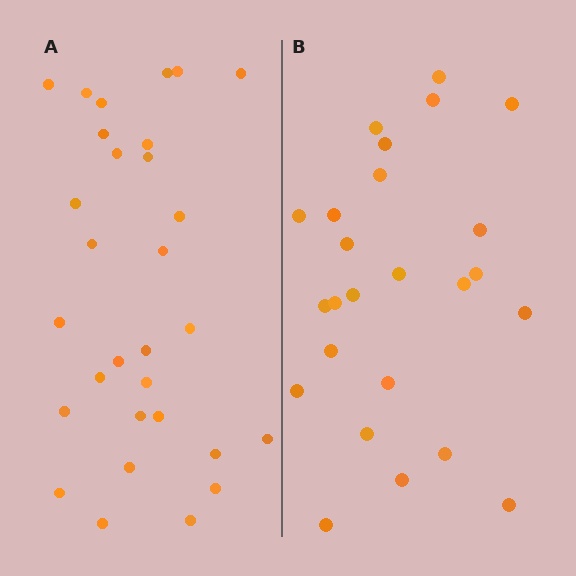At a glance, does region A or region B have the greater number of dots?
Region A (the left region) has more dots.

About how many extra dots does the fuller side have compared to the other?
Region A has about 5 more dots than region B.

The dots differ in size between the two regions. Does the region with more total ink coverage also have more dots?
No. Region B has more total ink coverage because its dots are larger, but region A actually contains more individual dots. Total area can be misleading — the number of items is what matters here.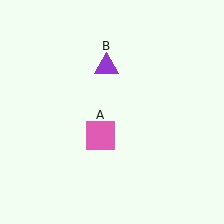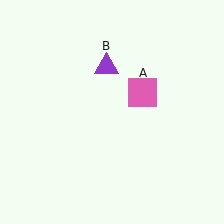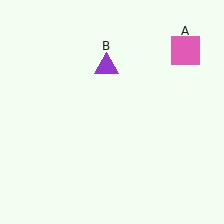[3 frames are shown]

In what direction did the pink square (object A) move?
The pink square (object A) moved up and to the right.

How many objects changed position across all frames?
1 object changed position: pink square (object A).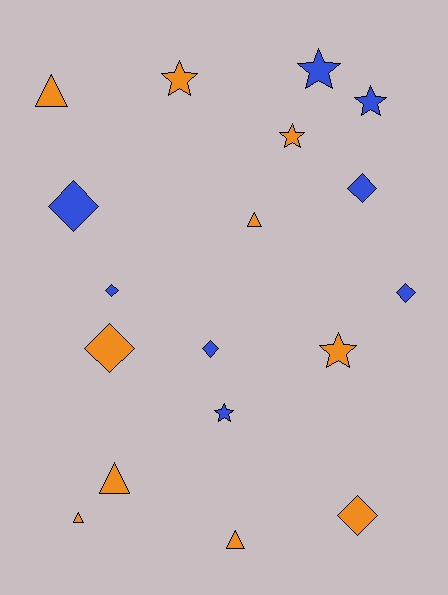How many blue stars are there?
There are 3 blue stars.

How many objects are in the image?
There are 18 objects.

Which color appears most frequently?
Orange, with 10 objects.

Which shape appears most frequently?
Diamond, with 7 objects.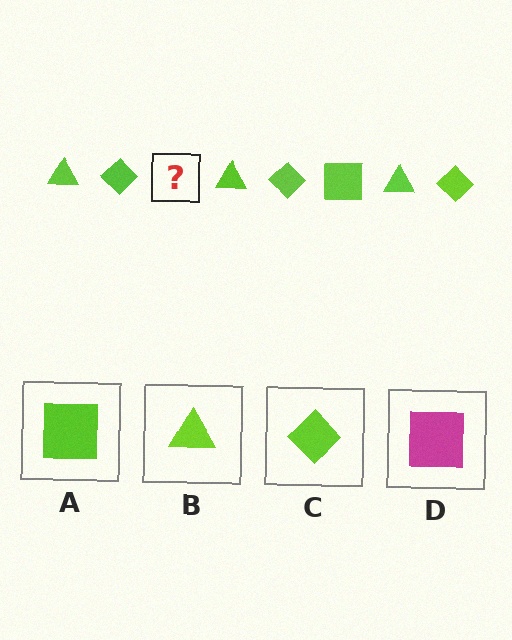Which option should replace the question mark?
Option A.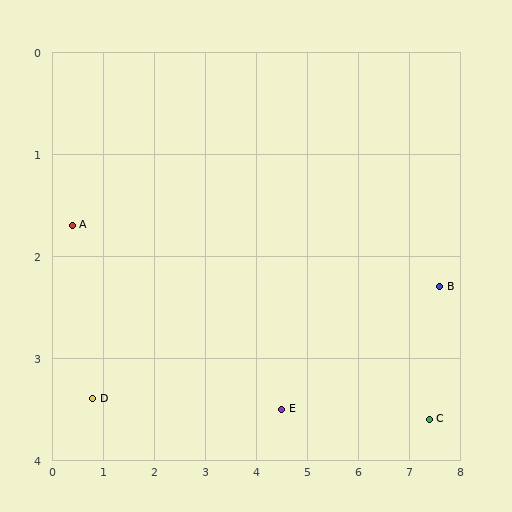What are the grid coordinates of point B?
Point B is at approximately (7.6, 2.3).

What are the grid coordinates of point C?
Point C is at approximately (7.4, 3.6).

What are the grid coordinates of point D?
Point D is at approximately (0.8, 3.4).